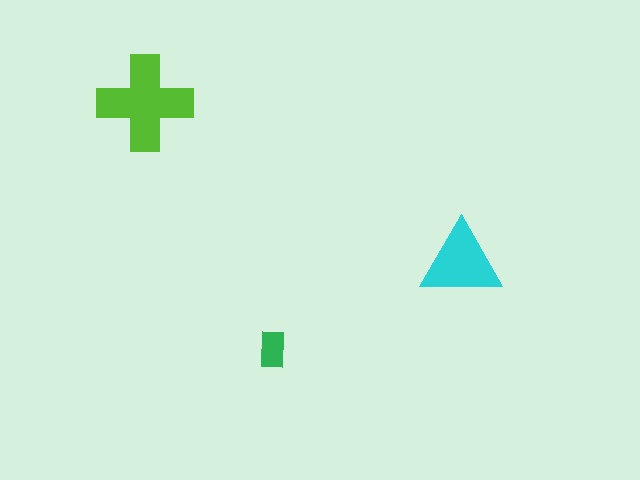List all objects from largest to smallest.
The lime cross, the cyan triangle, the green rectangle.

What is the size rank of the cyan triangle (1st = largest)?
2nd.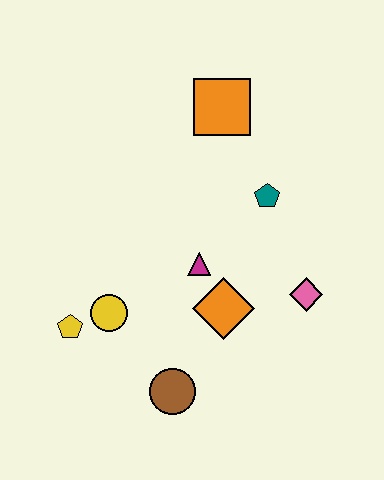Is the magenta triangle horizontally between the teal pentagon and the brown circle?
Yes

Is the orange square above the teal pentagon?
Yes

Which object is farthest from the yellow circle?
The orange square is farthest from the yellow circle.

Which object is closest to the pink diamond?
The orange diamond is closest to the pink diamond.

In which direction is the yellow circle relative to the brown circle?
The yellow circle is above the brown circle.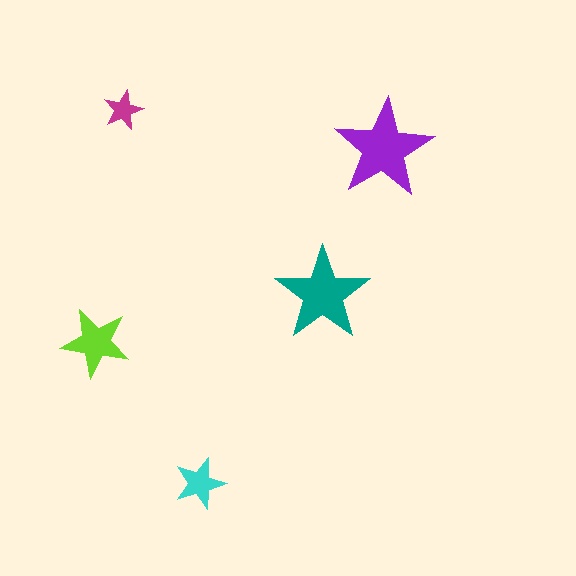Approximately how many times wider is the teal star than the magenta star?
About 2.5 times wider.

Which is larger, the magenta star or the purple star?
The purple one.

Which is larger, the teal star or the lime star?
The teal one.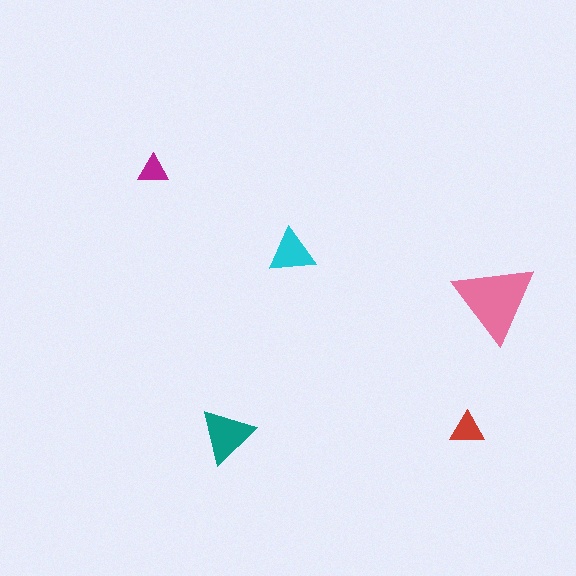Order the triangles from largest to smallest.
the pink one, the teal one, the cyan one, the red one, the magenta one.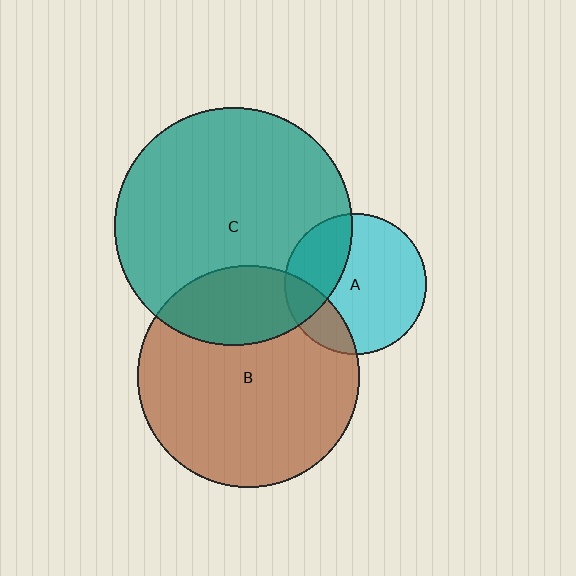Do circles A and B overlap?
Yes.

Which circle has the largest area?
Circle C (teal).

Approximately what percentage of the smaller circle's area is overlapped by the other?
Approximately 20%.